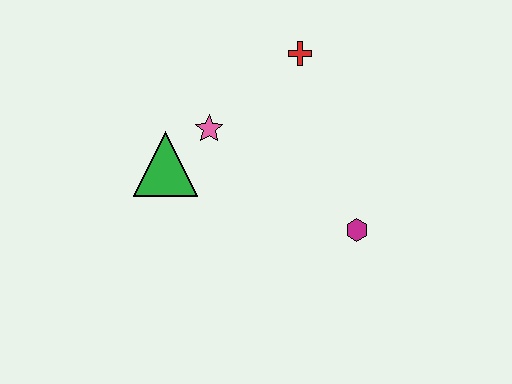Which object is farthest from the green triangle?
The magenta hexagon is farthest from the green triangle.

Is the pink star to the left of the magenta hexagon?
Yes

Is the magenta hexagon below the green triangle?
Yes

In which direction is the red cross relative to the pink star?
The red cross is to the right of the pink star.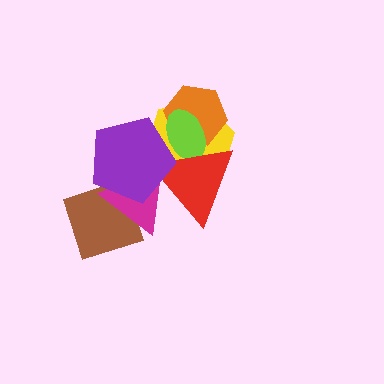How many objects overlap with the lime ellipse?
4 objects overlap with the lime ellipse.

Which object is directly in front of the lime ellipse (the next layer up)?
The red triangle is directly in front of the lime ellipse.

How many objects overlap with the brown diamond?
2 objects overlap with the brown diamond.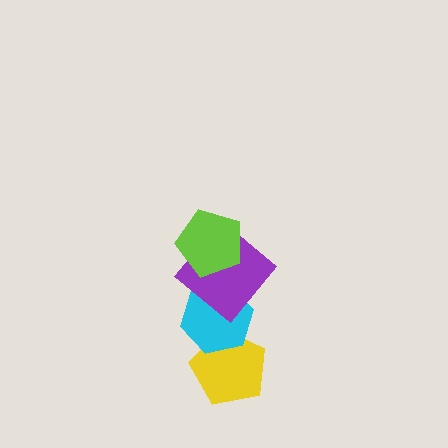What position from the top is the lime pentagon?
The lime pentagon is 1st from the top.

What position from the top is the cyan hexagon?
The cyan hexagon is 3rd from the top.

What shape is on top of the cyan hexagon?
The purple diamond is on top of the cyan hexagon.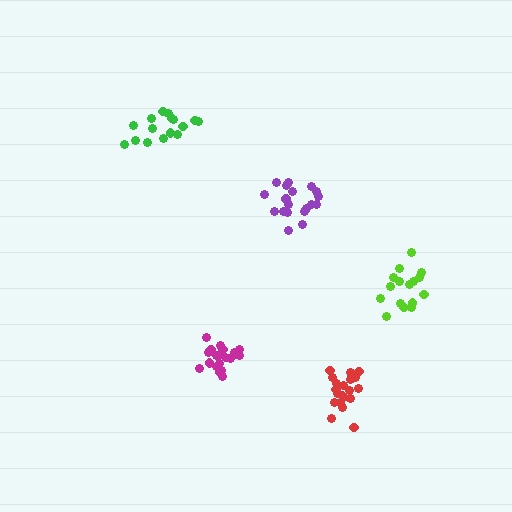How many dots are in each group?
Group 1: 16 dots, Group 2: 21 dots, Group 3: 21 dots, Group 4: 16 dots, Group 5: 19 dots (93 total).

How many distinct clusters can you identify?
There are 5 distinct clusters.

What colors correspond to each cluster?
The clusters are colored: green, magenta, red, lime, purple.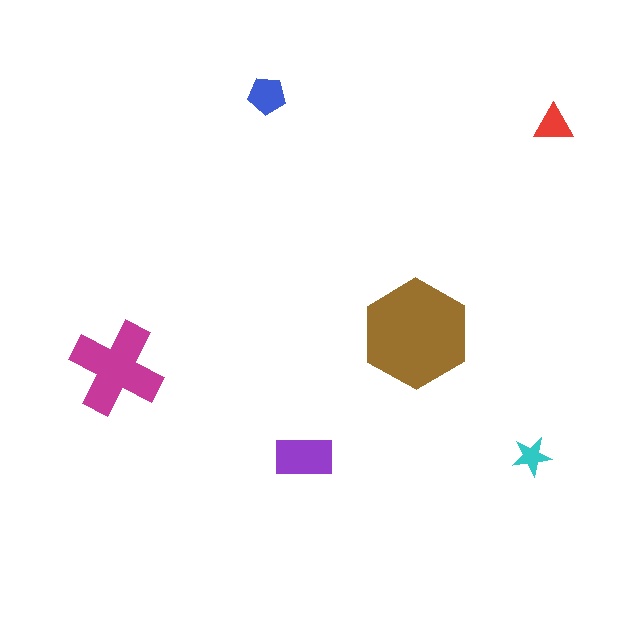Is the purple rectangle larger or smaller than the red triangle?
Larger.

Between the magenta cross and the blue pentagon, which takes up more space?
The magenta cross.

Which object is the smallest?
The cyan star.